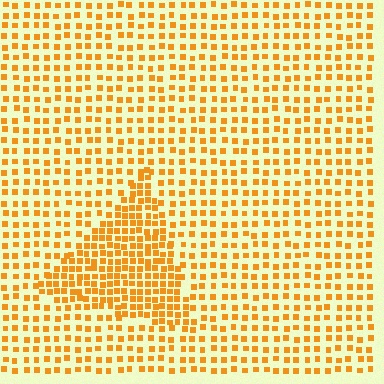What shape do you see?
I see a triangle.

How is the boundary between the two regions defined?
The boundary is defined by a change in element density (approximately 1.9x ratio). All elements are the same color, size, and shape.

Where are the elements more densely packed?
The elements are more densely packed inside the triangle boundary.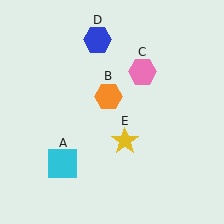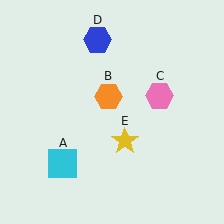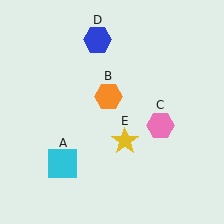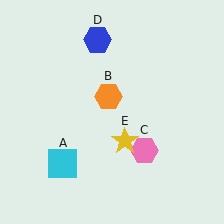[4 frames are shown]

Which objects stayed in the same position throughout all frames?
Cyan square (object A) and orange hexagon (object B) and blue hexagon (object D) and yellow star (object E) remained stationary.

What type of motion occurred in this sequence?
The pink hexagon (object C) rotated clockwise around the center of the scene.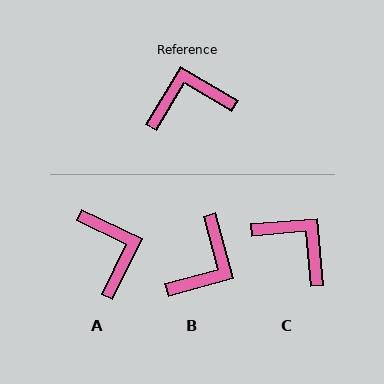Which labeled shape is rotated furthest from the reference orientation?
B, about 134 degrees away.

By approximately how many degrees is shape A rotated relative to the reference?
Approximately 85 degrees clockwise.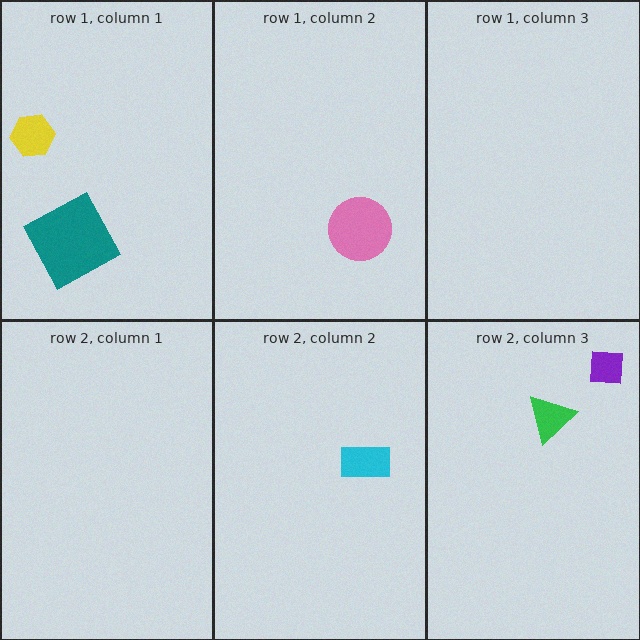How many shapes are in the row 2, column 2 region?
1.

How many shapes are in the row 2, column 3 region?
2.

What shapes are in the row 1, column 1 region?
The teal square, the yellow hexagon.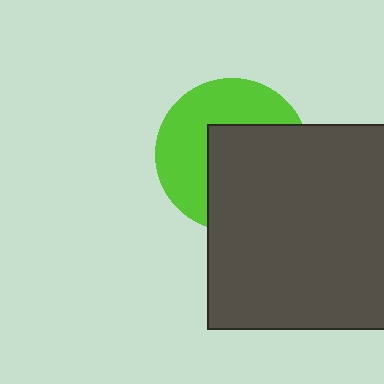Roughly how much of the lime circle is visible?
About half of it is visible (roughly 48%).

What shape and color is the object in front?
The object in front is a dark gray square.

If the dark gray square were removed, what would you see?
You would see the complete lime circle.